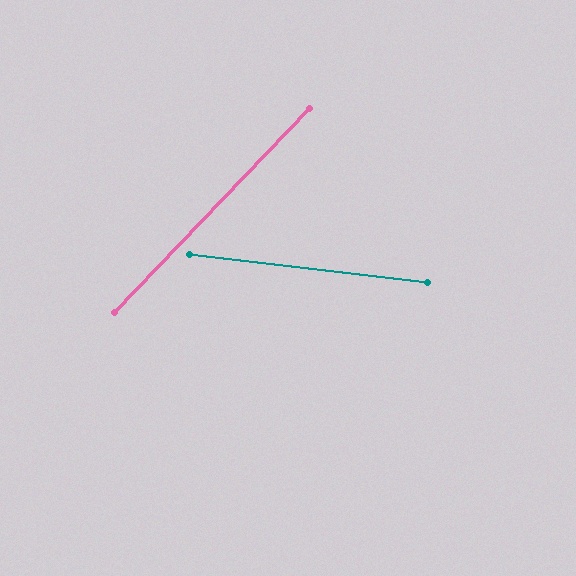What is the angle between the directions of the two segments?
Approximately 53 degrees.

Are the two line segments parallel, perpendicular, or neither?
Neither parallel nor perpendicular — they differ by about 53°.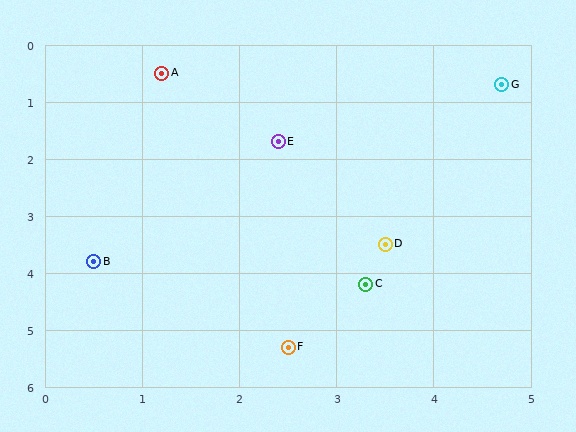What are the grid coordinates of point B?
Point B is at approximately (0.5, 3.8).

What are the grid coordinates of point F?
Point F is at approximately (2.5, 5.3).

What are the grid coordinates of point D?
Point D is at approximately (3.5, 3.5).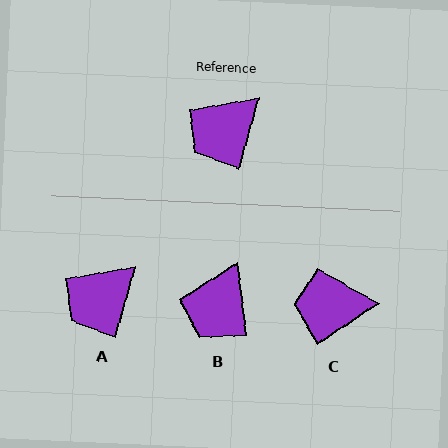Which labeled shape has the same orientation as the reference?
A.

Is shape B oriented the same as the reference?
No, it is off by about 23 degrees.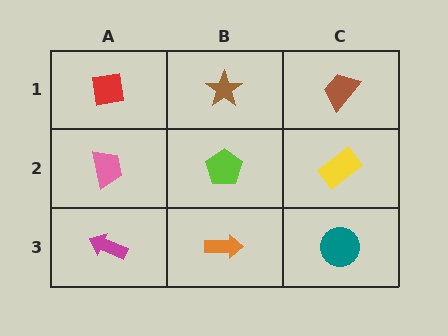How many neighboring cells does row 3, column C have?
2.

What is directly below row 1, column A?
A pink trapezoid.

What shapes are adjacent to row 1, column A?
A pink trapezoid (row 2, column A), a brown star (row 1, column B).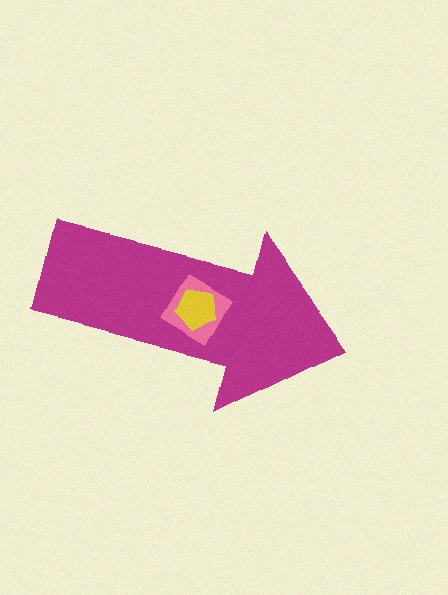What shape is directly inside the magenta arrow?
The pink diamond.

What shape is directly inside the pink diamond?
The yellow pentagon.